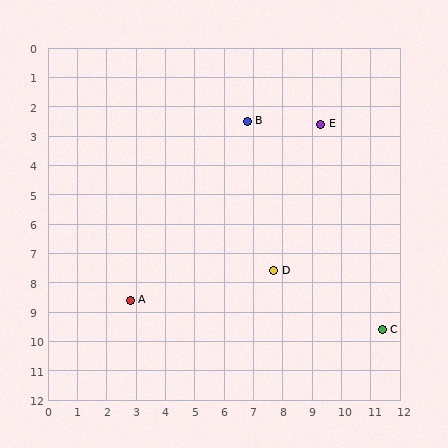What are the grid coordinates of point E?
Point E is at approximately (9.3, 2.6).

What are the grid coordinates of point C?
Point C is at approximately (11.4, 9.6).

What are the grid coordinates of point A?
Point A is at approximately (2.8, 8.6).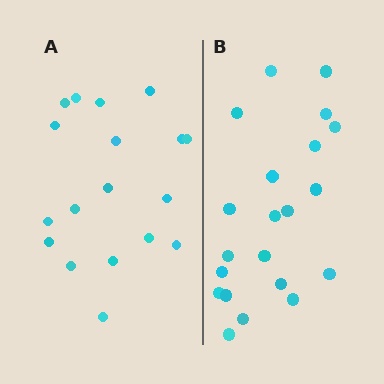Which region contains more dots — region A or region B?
Region B (the right region) has more dots.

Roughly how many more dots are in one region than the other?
Region B has just a few more — roughly 2 or 3 more dots than region A.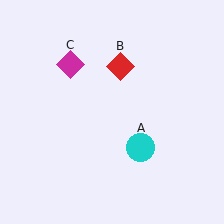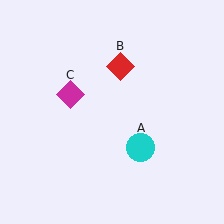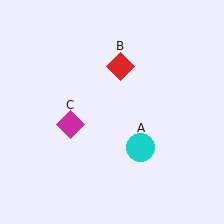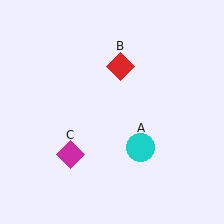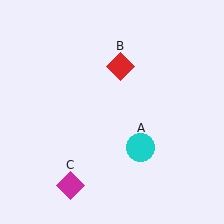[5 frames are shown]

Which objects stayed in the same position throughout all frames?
Cyan circle (object A) and red diamond (object B) remained stationary.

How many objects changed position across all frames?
1 object changed position: magenta diamond (object C).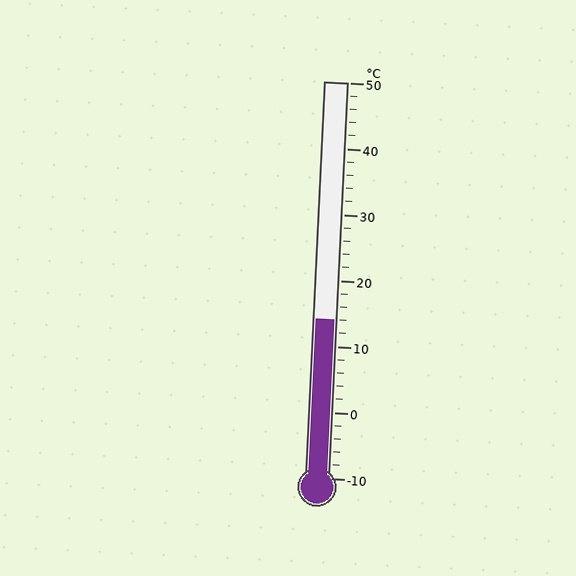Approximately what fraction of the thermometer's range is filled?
The thermometer is filled to approximately 40% of its range.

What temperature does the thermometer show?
The thermometer shows approximately 14°C.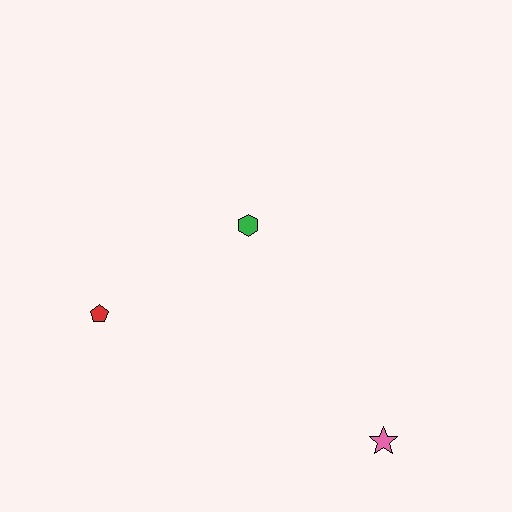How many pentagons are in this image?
There is 1 pentagon.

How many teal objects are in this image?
There are no teal objects.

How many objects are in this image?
There are 3 objects.